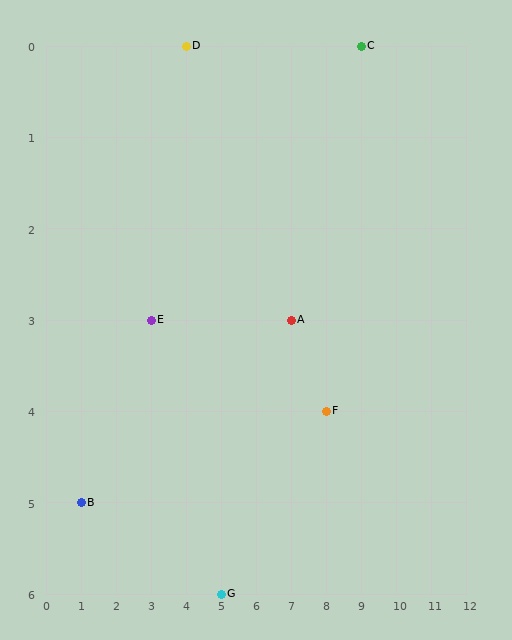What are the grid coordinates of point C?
Point C is at grid coordinates (9, 0).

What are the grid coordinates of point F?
Point F is at grid coordinates (8, 4).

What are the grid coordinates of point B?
Point B is at grid coordinates (1, 5).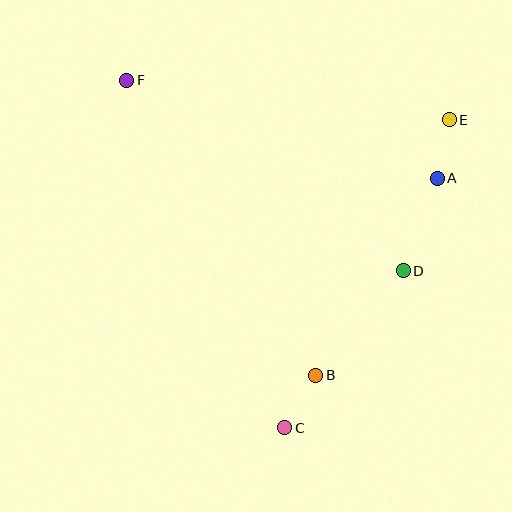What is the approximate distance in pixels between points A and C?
The distance between A and C is approximately 292 pixels.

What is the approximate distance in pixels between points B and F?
The distance between B and F is approximately 350 pixels.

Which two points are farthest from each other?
Points C and F are farthest from each other.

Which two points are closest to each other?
Points A and E are closest to each other.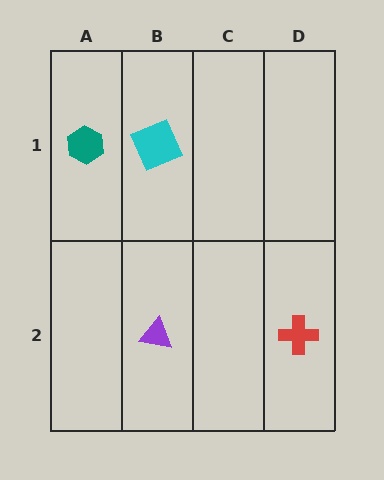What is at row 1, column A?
A teal hexagon.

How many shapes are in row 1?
2 shapes.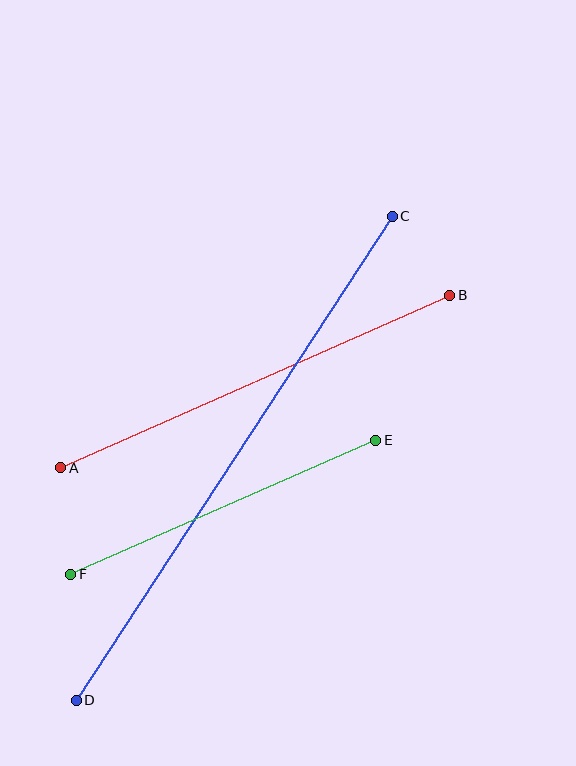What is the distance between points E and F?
The distance is approximately 333 pixels.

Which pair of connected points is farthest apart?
Points C and D are farthest apart.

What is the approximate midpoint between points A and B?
The midpoint is at approximately (255, 381) pixels.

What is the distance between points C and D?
The distance is approximately 578 pixels.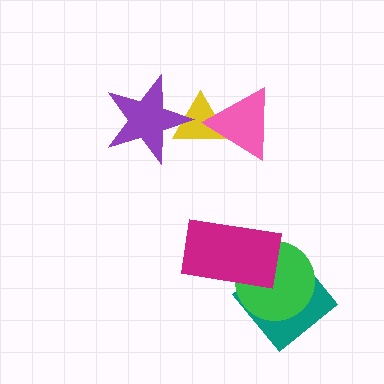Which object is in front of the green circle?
The magenta rectangle is in front of the green circle.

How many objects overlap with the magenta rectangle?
2 objects overlap with the magenta rectangle.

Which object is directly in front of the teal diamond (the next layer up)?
The green circle is directly in front of the teal diamond.